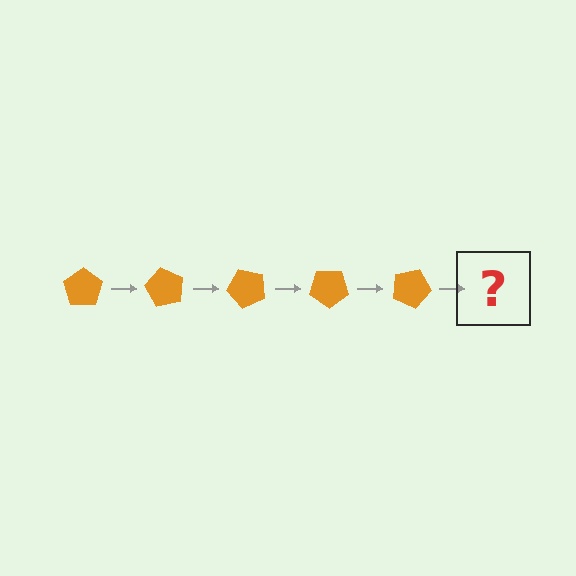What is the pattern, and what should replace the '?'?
The pattern is that the pentagon rotates 60 degrees each step. The '?' should be an orange pentagon rotated 300 degrees.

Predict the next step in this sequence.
The next step is an orange pentagon rotated 300 degrees.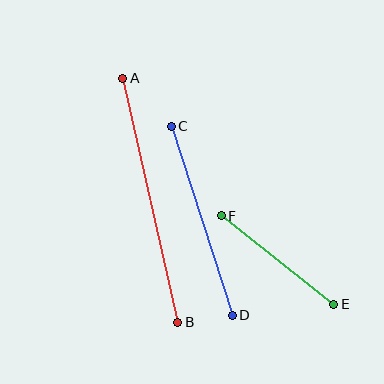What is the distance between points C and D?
The distance is approximately 199 pixels.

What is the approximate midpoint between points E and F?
The midpoint is at approximately (277, 260) pixels.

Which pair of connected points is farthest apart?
Points A and B are farthest apart.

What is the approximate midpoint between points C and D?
The midpoint is at approximately (202, 221) pixels.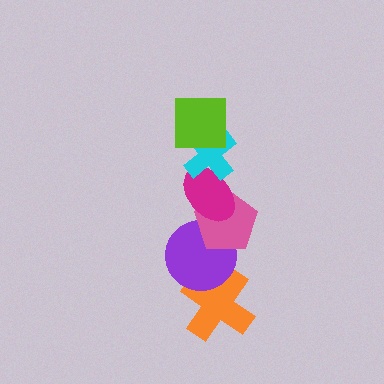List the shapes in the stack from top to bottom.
From top to bottom: the lime square, the cyan cross, the magenta ellipse, the pink pentagon, the purple circle, the orange cross.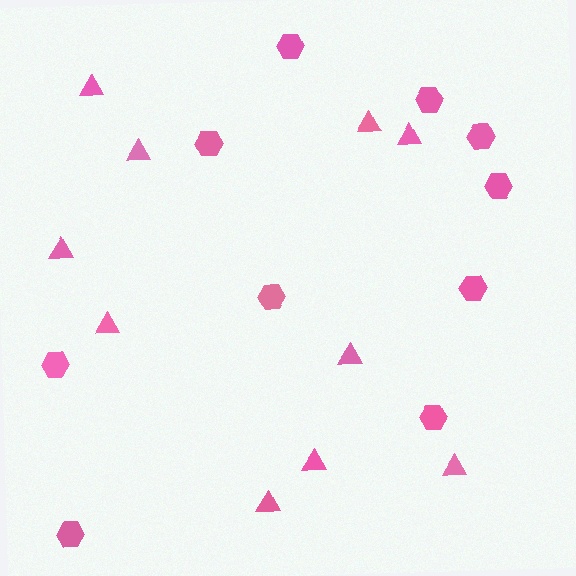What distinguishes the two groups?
There are 2 groups: one group of triangles (10) and one group of hexagons (10).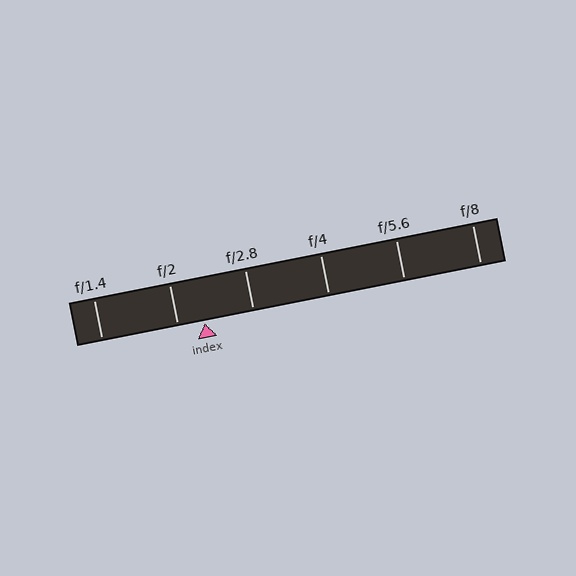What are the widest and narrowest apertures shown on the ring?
The widest aperture shown is f/1.4 and the narrowest is f/8.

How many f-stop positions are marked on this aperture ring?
There are 6 f-stop positions marked.